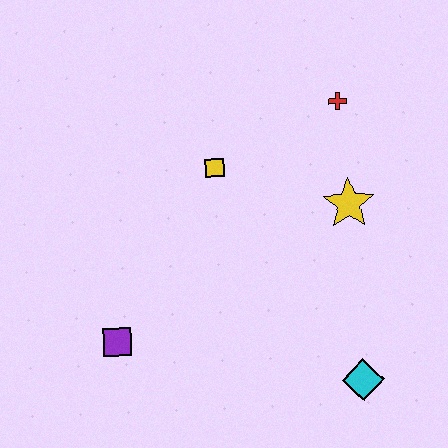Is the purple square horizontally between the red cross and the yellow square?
No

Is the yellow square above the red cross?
No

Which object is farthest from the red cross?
The purple square is farthest from the red cross.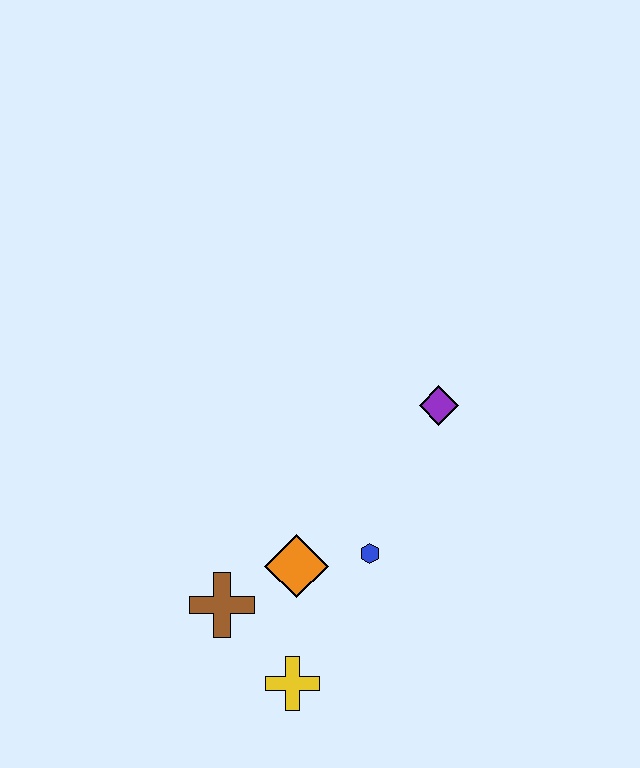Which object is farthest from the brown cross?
The purple diamond is farthest from the brown cross.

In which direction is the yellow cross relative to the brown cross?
The yellow cross is below the brown cross.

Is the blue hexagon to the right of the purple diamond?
No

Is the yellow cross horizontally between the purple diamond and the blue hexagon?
No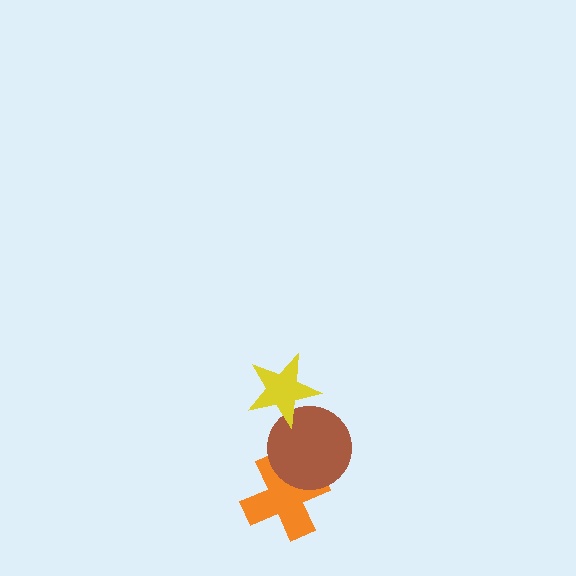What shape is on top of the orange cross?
The brown circle is on top of the orange cross.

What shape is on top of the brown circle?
The yellow star is on top of the brown circle.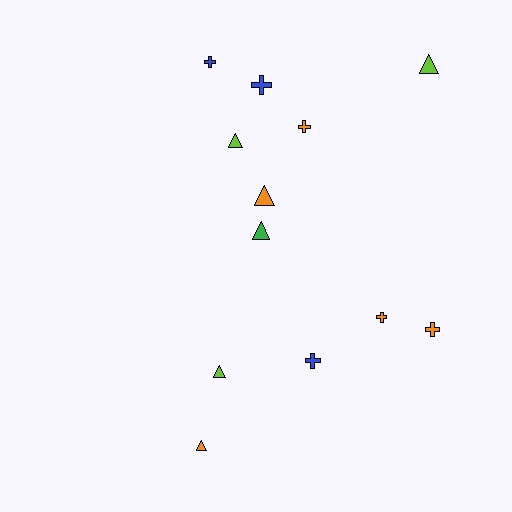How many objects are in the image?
There are 12 objects.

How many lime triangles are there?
There are 3 lime triangles.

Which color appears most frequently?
Orange, with 5 objects.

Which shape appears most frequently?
Cross, with 6 objects.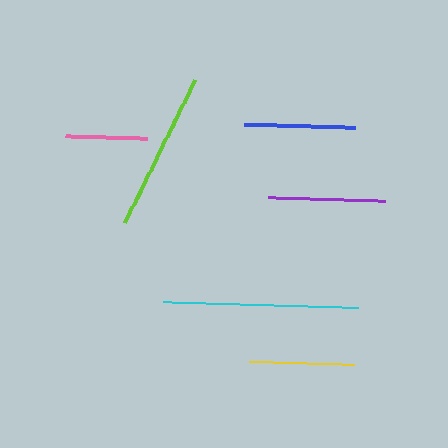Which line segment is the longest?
The cyan line is the longest at approximately 195 pixels.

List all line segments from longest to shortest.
From longest to shortest: cyan, lime, purple, blue, yellow, pink.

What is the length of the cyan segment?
The cyan segment is approximately 195 pixels long.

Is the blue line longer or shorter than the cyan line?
The cyan line is longer than the blue line.